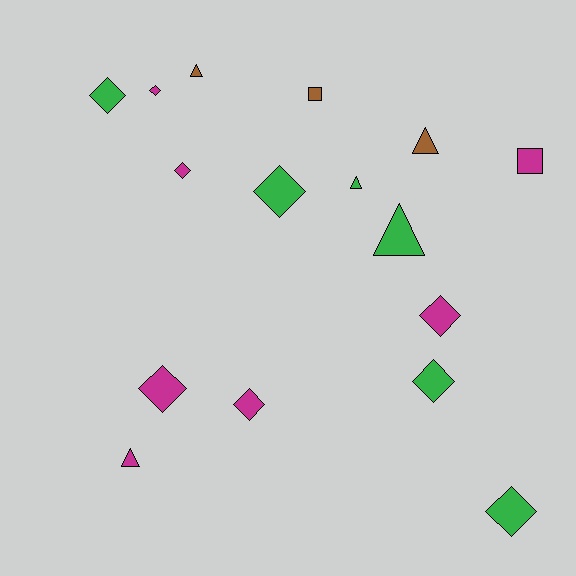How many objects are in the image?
There are 16 objects.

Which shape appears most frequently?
Diamond, with 9 objects.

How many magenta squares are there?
There is 1 magenta square.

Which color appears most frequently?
Magenta, with 7 objects.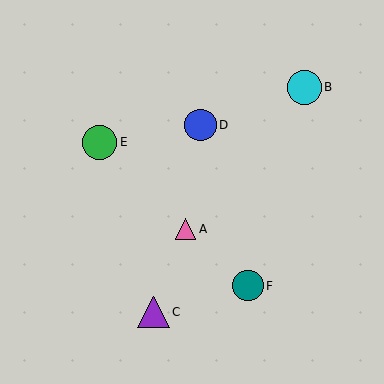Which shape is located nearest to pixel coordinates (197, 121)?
The blue circle (labeled D) at (201, 125) is nearest to that location.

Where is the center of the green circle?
The center of the green circle is at (100, 142).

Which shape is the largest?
The cyan circle (labeled B) is the largest.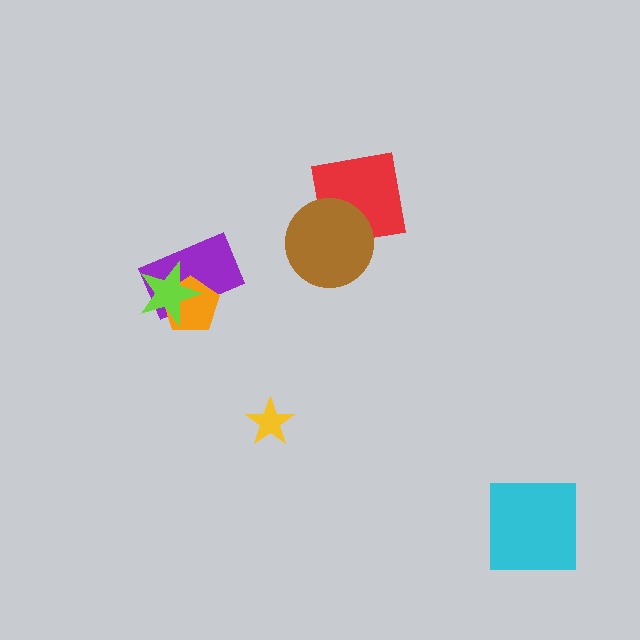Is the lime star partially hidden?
No, no other shape covers it.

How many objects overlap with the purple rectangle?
2 objects overlap with the purple rectangle.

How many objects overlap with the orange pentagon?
2 objects overlap with the orange pentagon.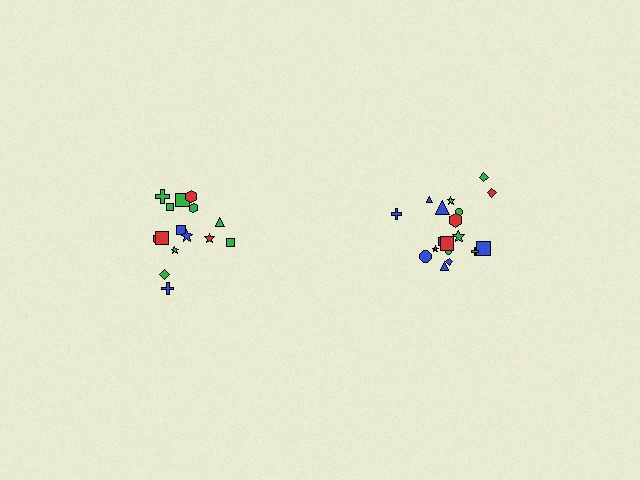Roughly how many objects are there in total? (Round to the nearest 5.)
Roughly 35 objects in total.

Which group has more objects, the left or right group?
The right group.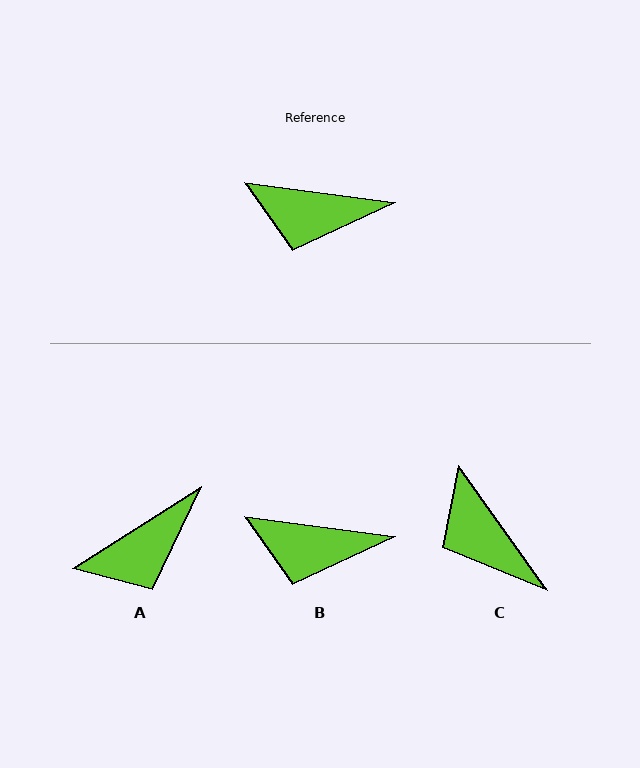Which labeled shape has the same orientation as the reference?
B.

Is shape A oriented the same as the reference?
No, it is off by about 40 degrees.